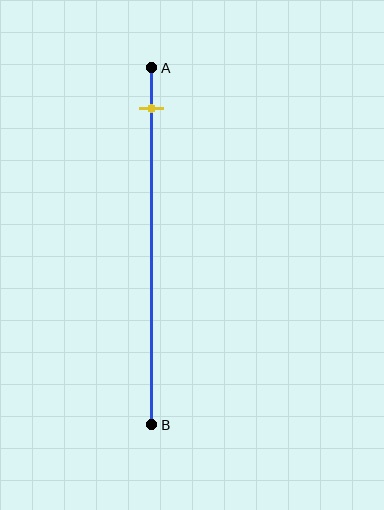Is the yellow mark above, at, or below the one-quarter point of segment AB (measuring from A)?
The yellow mark is above the one-quarter point of segment AB.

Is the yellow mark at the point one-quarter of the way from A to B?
No, the mark is at about 10% from A, not at the 25% one-quarter point.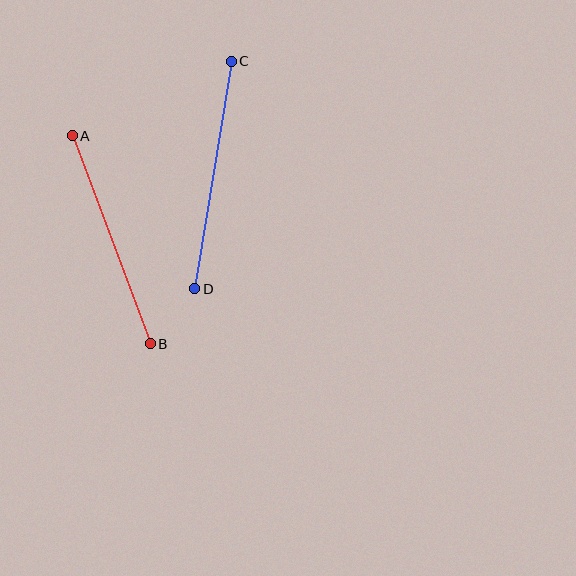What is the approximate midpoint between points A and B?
The midpoint is at approximately (111, 240) pixels.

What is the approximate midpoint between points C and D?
The midpoint is at approximately (213, 175) pixels.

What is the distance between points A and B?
The distance is approximately 222 pixels.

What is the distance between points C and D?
The distance is approximately 230 pixels.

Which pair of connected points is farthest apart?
Points C and D are farthest apart.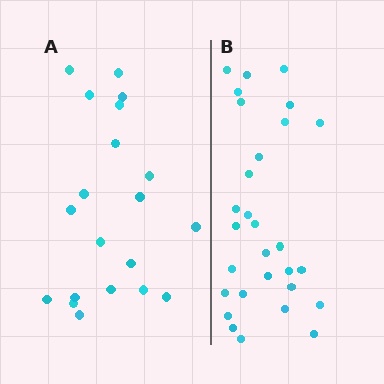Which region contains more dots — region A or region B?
Region B (the right region) has more dots.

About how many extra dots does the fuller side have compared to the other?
Region B has roughly 8 or so more dots than region A.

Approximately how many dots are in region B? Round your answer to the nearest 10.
About 30 dots. (The exact count is 29, which rounds to 30.)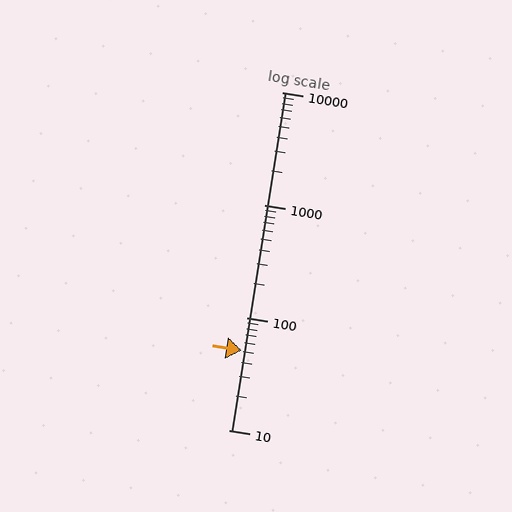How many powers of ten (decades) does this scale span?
The scale spans 3 decades, from 10 to 10000.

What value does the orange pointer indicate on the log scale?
The pointer indicates approximately 51.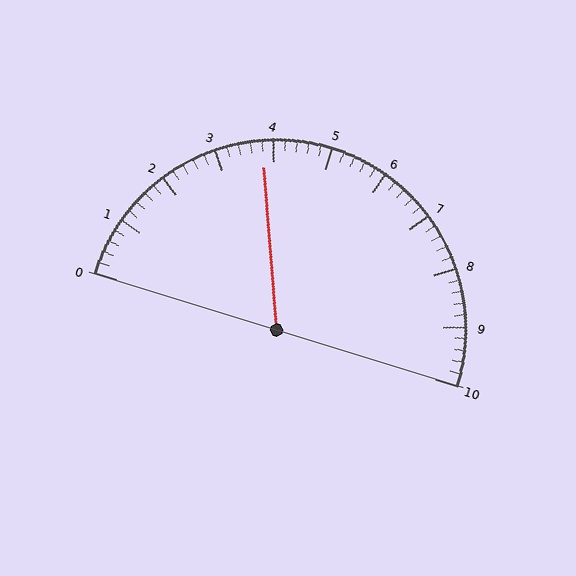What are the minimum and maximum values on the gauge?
The gauge ranges from 0 to 10.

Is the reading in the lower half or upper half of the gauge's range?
The reading is in the lower half of the range (0 to 10).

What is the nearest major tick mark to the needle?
The nearest major tick mark is 4.